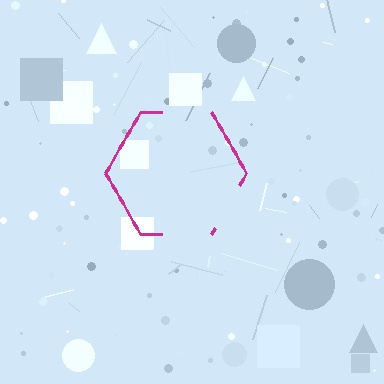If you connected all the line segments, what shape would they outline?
They would outline a hexagon.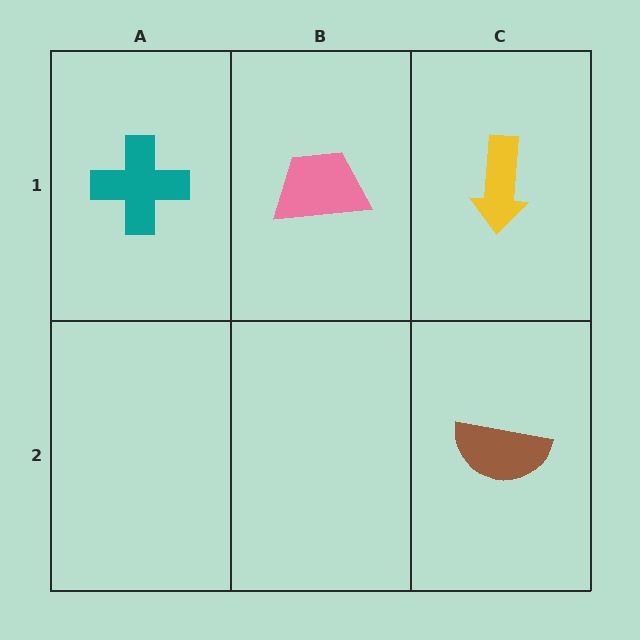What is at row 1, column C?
A yellow arrow.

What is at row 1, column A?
A teal cross.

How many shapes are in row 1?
3 shapes.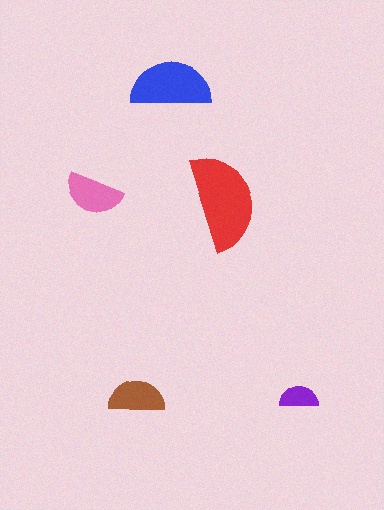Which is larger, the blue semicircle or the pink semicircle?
The blue one.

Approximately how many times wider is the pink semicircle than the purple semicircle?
About 1.5 times wider.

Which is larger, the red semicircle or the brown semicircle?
The red one.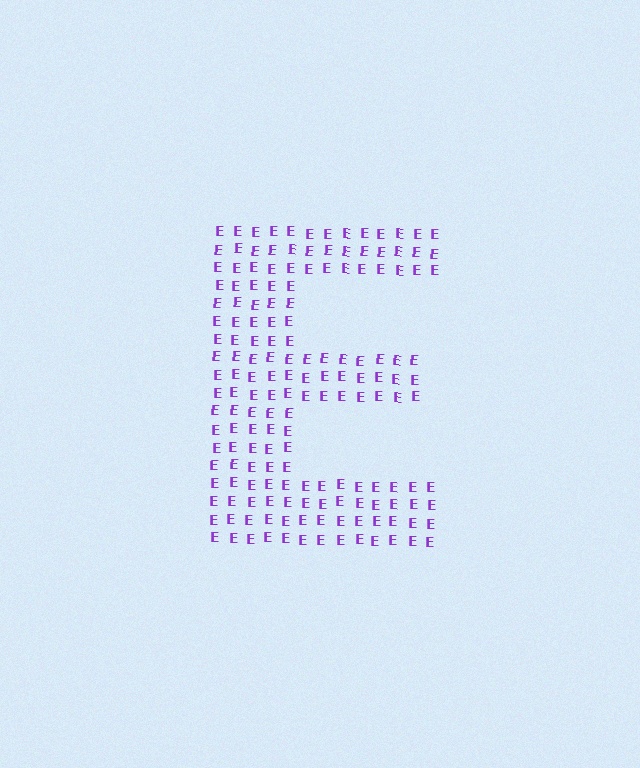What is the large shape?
The large shape is the letter E.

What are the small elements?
The small elements are letter E's.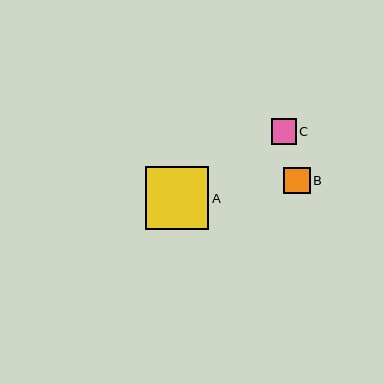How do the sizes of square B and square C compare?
Square B and square C are approximately the same size.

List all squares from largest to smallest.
From largest to smallest: A, B, C.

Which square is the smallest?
Square C is the smallest with a size of approximately 25 pixels.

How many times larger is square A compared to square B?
Square A is approximately 2.4 times the size of square B.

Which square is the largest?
Square A is the largest with a size of approximately 63 pixels.